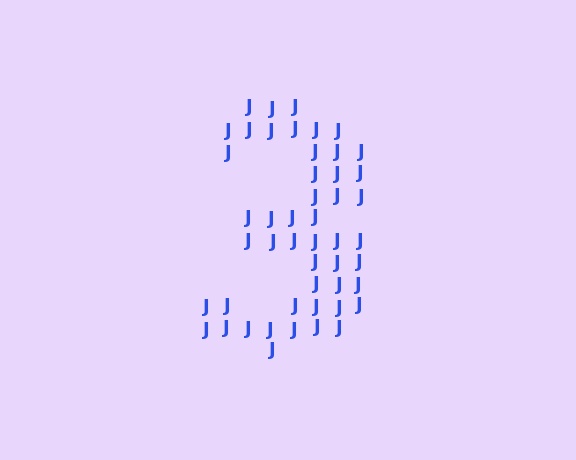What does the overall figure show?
The overall figure shows the digit 3.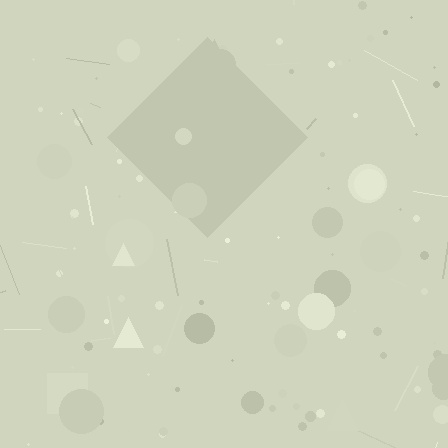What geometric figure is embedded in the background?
A diamond is embedded in the background.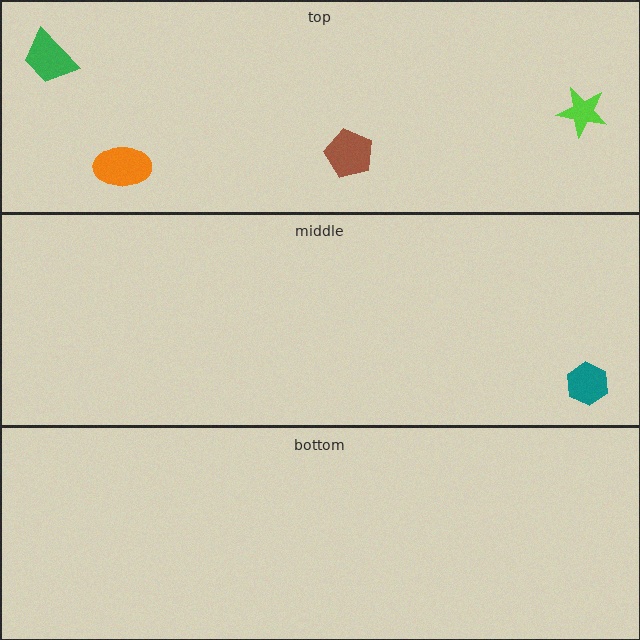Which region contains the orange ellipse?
The top region.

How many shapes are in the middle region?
1.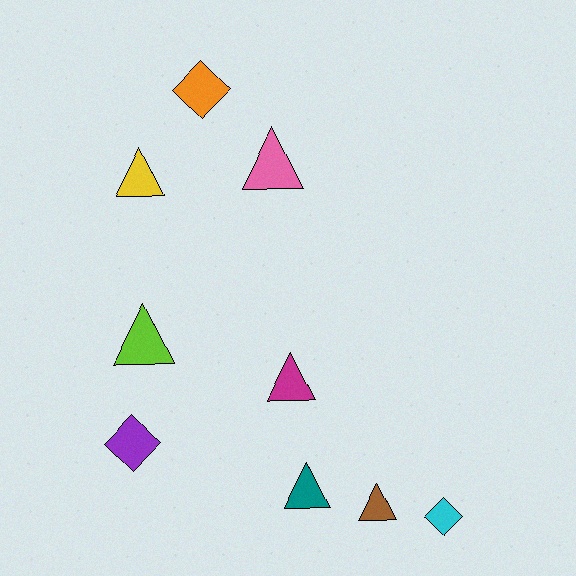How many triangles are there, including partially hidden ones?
There are 6 triangles.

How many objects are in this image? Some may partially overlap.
There are 9 objects.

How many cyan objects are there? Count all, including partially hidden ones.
There is 1 cyan object.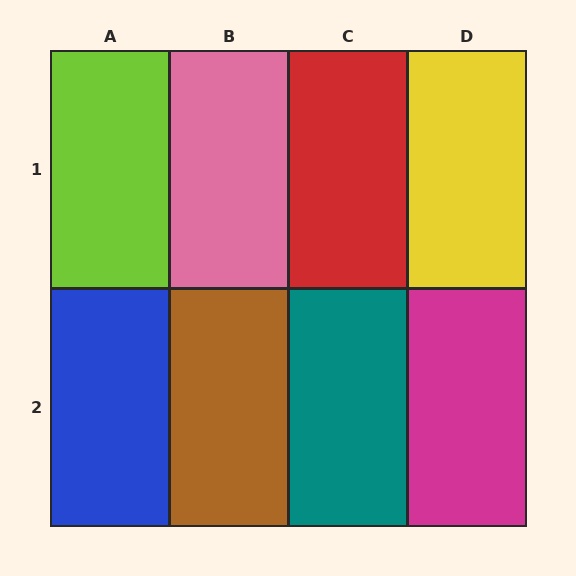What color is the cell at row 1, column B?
Pink.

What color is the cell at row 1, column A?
Lime.